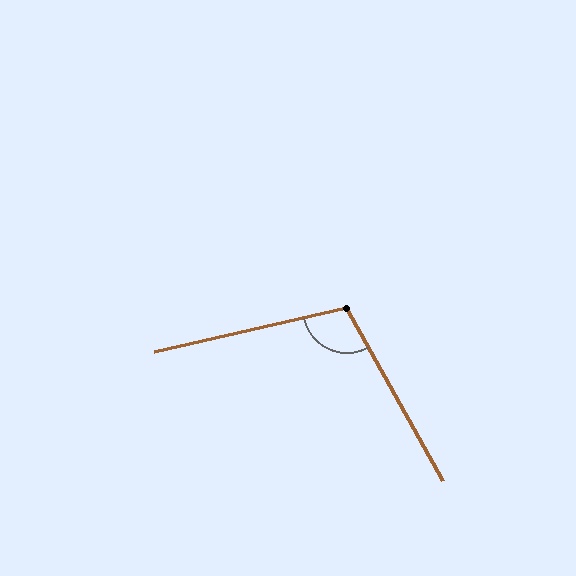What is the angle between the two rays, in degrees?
Approximately 106 degrees.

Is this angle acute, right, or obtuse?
It is obtuse.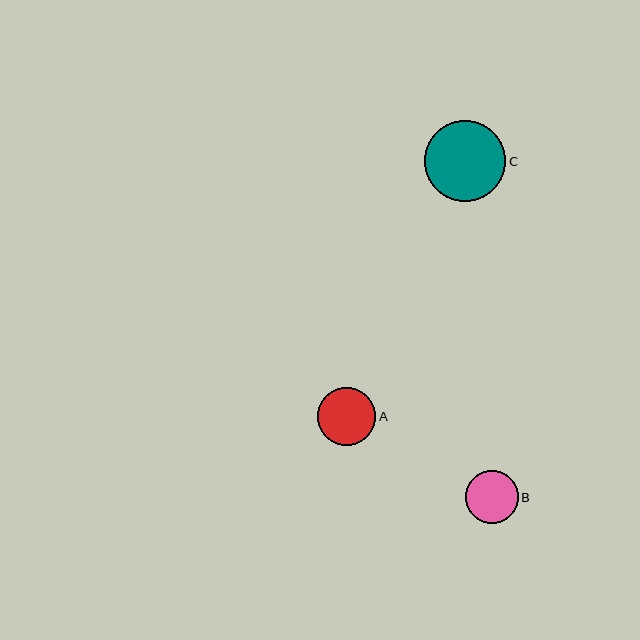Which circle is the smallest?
Circle B is the smallest with a size of approximately 53 pixels.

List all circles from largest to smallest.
From largest to smallest: C, A, B.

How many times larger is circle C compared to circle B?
Circle C is approximately 1.5 times the size of circle B.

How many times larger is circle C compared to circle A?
Circle C is approximately 1.4 times the size of circle A.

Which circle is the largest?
Circle C is the largest with a size of approximately 82 pixels.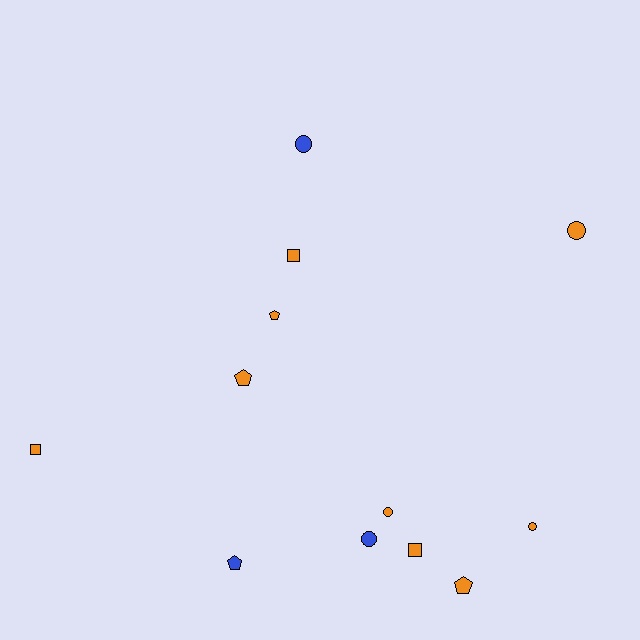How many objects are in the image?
There are 12 objects.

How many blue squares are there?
There are no blue squares.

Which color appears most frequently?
Orange, with 9 objects.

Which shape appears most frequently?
Circle, with 5 objects.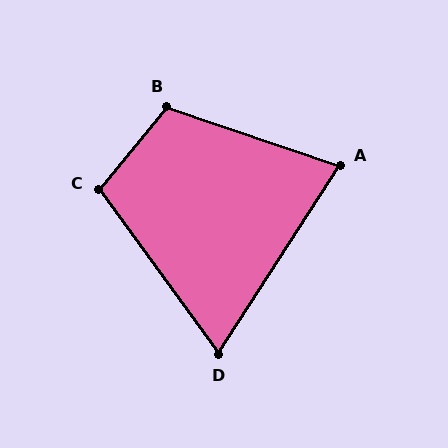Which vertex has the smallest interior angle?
D, at approximately 69 degrees.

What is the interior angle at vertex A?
Approximately 76 degrees (acute).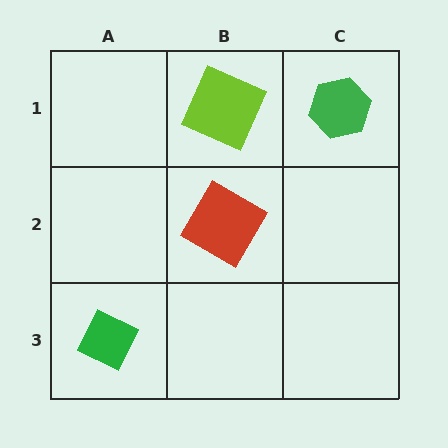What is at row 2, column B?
A red diamond.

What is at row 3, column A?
A green diamond.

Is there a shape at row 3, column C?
No, that cell is empty.